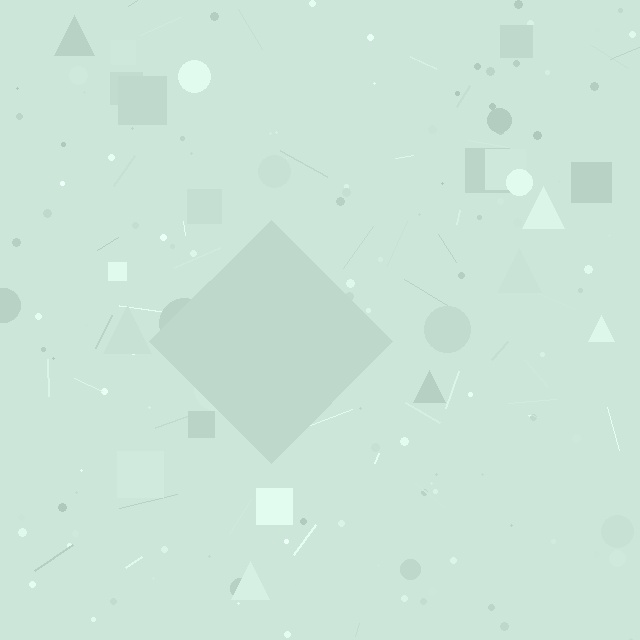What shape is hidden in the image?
A diamond is hidden in the image.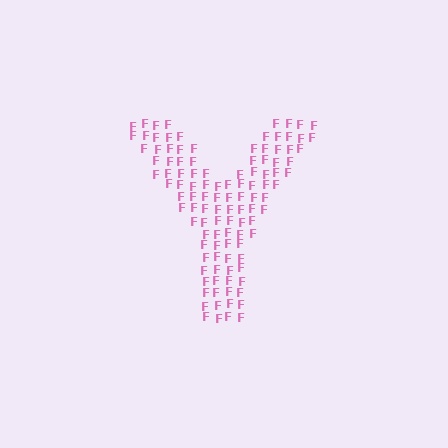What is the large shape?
The large shape is the letter Y.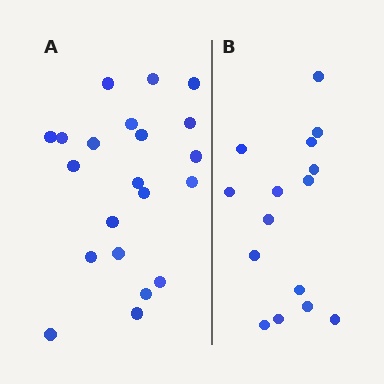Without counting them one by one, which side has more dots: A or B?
Region A (the left region) has more dots.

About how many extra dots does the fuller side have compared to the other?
Region A has about 6 more dots than region B.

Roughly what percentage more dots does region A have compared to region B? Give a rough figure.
About 40% more.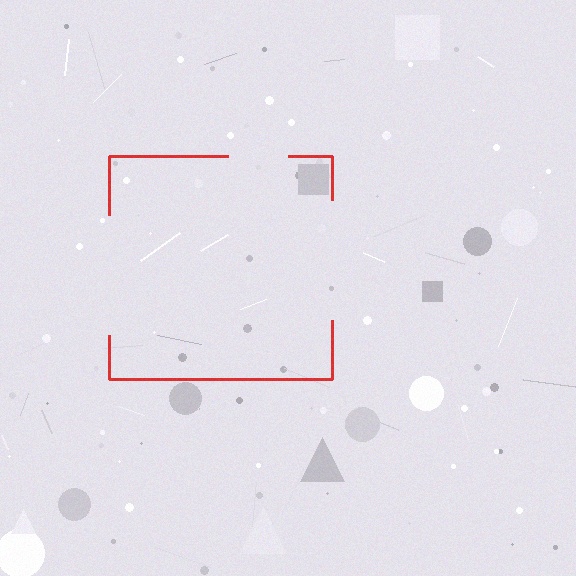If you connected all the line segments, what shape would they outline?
They would outline a square.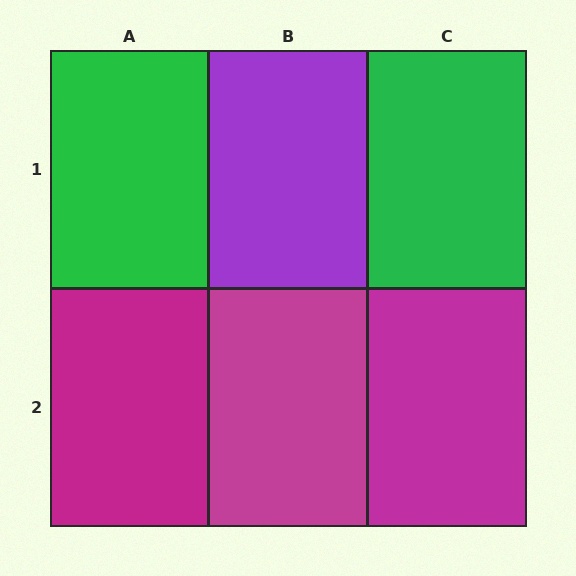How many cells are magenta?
3 cells are magenta.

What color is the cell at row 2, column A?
Magenta.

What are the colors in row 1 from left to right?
Green, purple, green.